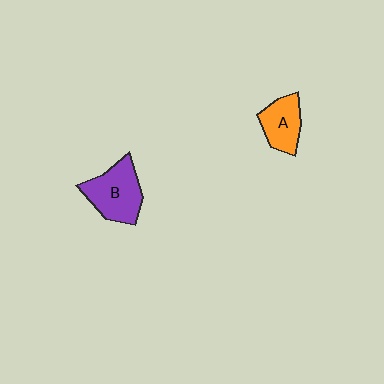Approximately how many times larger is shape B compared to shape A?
Approximately 1.4 times.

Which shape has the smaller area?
Shape A (orange).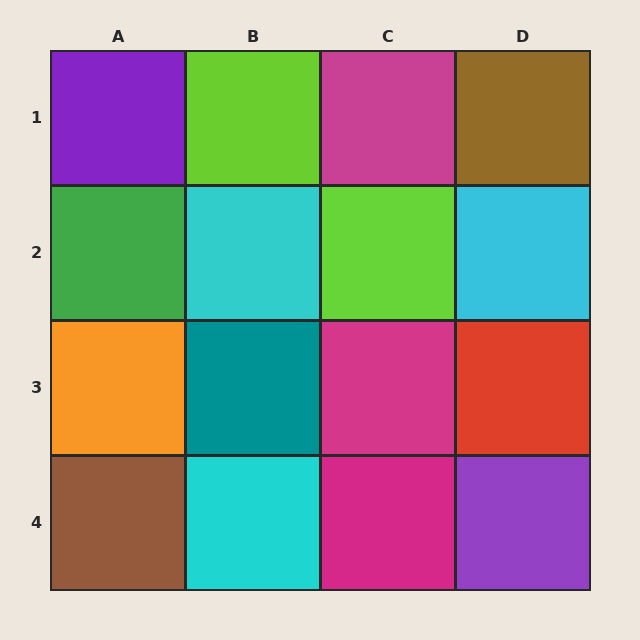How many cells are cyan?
3 cells are cyan.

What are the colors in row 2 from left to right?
Green, cyan, lime, cyan.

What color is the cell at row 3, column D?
Red.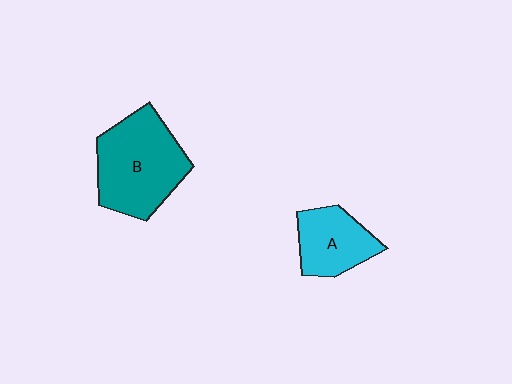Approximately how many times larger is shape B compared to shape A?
Approximately 1.7 times.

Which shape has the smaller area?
Shape A (cyan).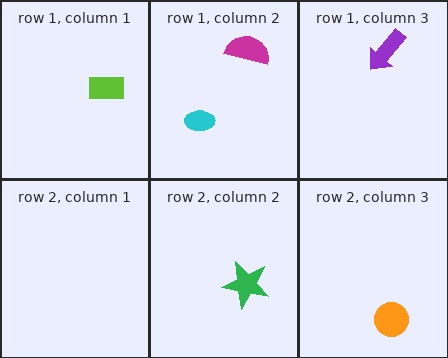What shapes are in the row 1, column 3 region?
The purple arrow.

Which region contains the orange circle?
The row 2, column 3 region.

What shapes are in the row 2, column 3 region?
The orange circle.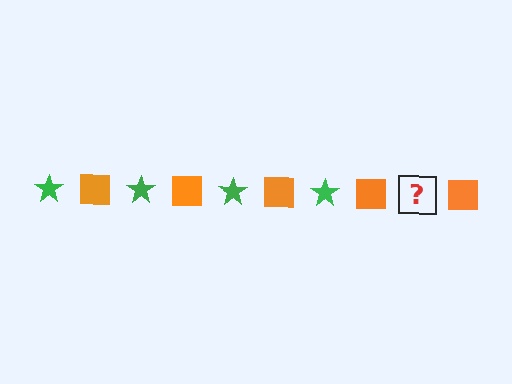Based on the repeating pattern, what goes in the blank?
The blank should be a green star.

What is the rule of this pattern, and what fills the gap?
The rule is that the pattern alternates between green star and orange square. The gap should be filled with a green star.